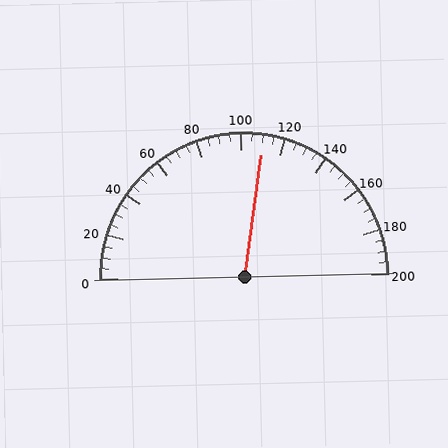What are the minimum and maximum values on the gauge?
The gauge ranges from 0 to 200.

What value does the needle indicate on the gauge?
The needle indicates approximately 110.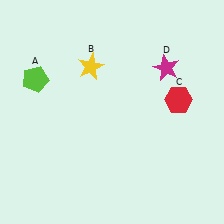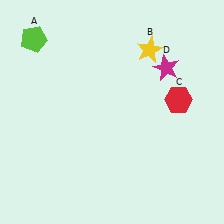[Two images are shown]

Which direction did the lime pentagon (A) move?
The lime pentagon (A) moved up.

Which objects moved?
The objects that moved are: the lime pentagon (A), the yellow star (B).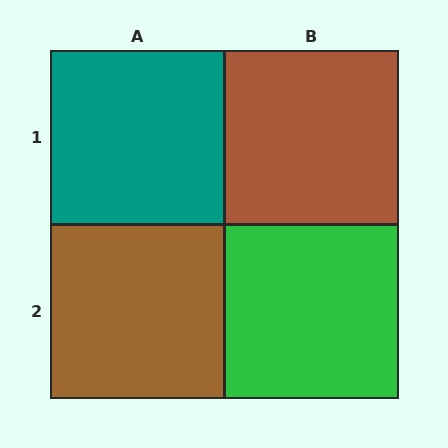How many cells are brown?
2 cells are brown.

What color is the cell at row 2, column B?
Green.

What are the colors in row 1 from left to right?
Teal, brown.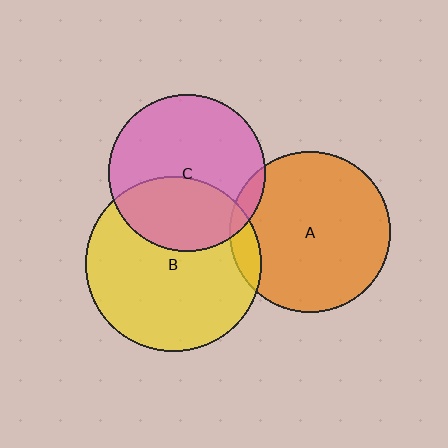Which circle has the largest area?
Circle B (yellow).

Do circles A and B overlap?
Yes.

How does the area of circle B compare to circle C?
Approximately 1.3 times.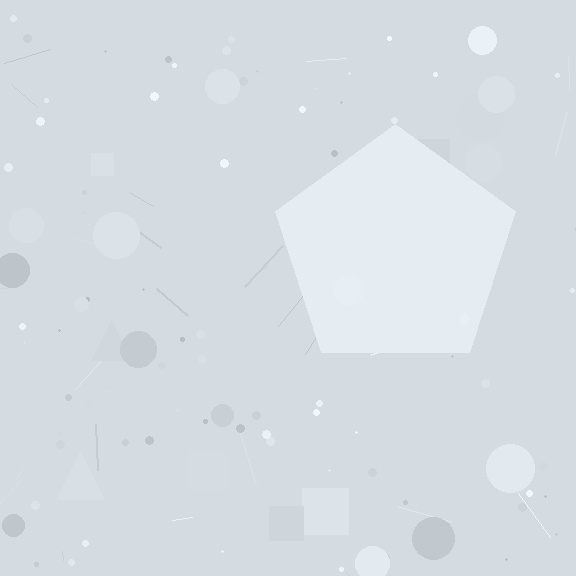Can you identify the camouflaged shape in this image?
The camouflaged shape is a pentagon.